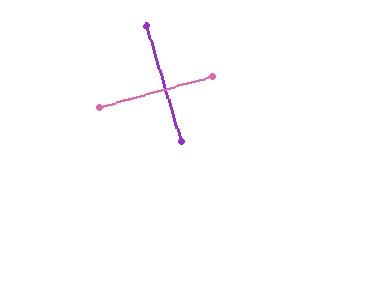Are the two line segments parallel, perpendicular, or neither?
Perpendicular — they meet at approximately 89°.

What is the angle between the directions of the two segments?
Approximately 89 degrees.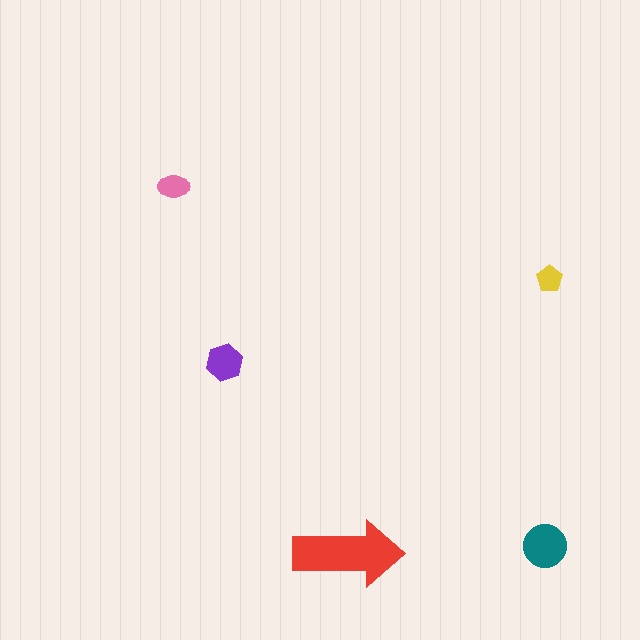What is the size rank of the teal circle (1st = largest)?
2nd.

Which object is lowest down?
The red arrow is bottommost.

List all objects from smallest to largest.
The yellow pentagon, the pink ellipse, the purple hexagon, the teal circle, the red arrow.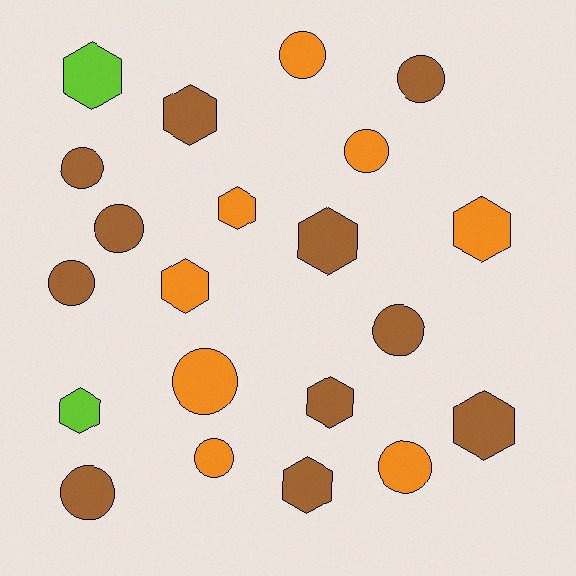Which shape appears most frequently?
Circle, with 11 objects.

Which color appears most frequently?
Brown, with 11 objects.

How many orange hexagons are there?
There are 3 orange hexagons.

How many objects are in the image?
There are 21 objects.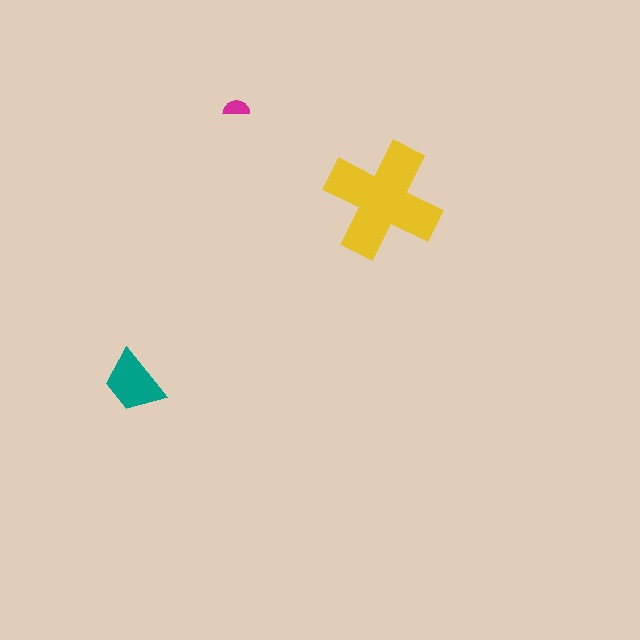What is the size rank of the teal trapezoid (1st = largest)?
2nd.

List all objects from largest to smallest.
The yellow cross, the teal trapezoid, the magenta semicircle.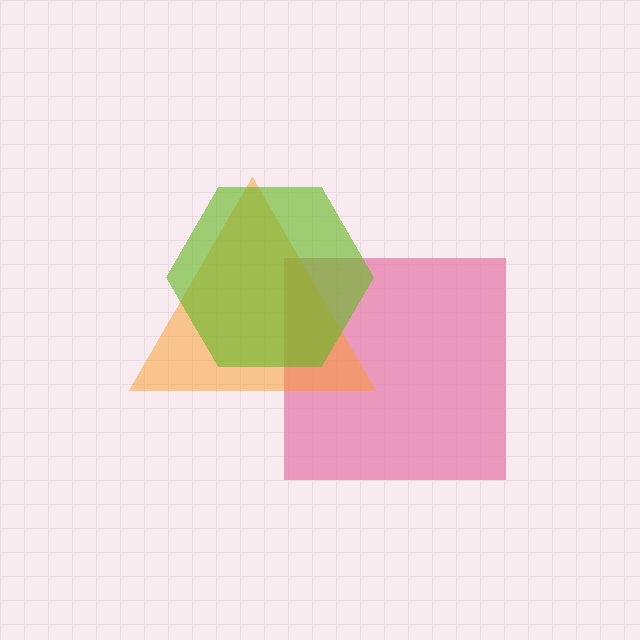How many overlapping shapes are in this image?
There are 3 overlapping shapes in the image.